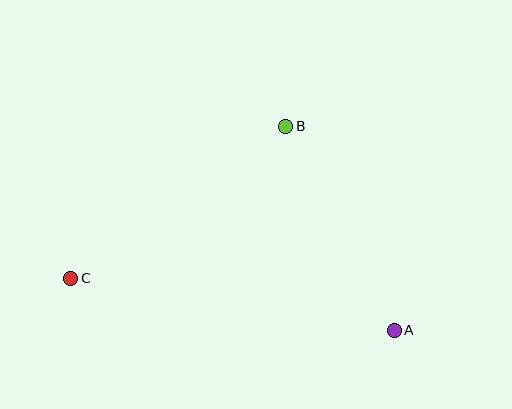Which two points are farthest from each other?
Points A and C are farthest from each other.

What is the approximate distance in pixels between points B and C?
The distance between B and C is approximately 263 pixels.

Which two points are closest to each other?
Points A and B are closest to each other.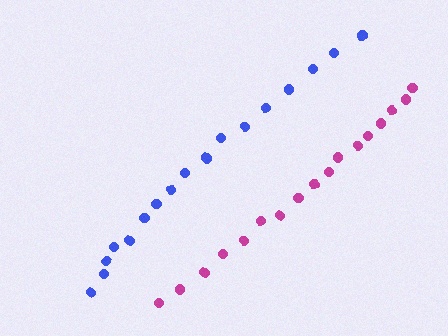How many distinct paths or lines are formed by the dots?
There are 2 distinct paths.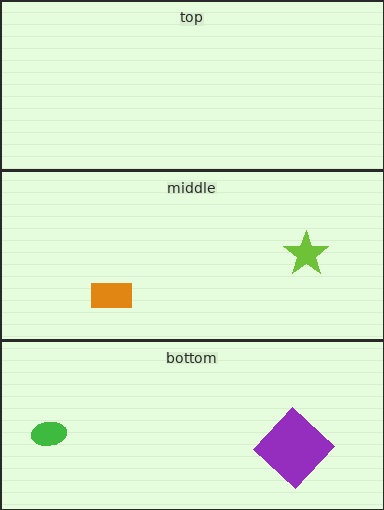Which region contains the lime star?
The middle region.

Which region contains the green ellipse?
The bottom region.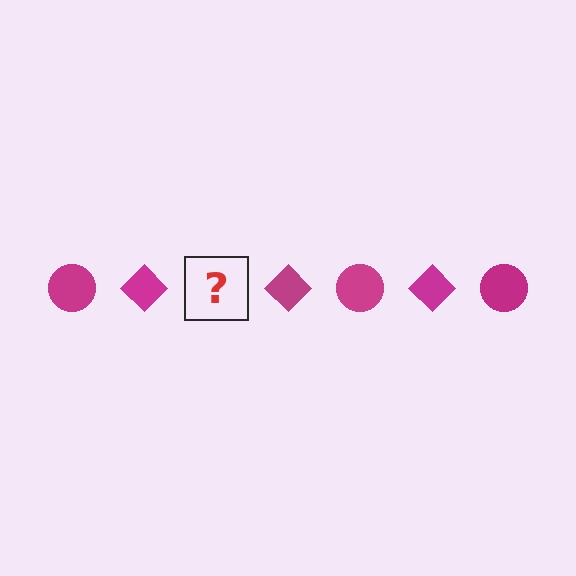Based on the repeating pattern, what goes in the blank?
The blank should be a magenta circle.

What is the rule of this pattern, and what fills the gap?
The rule is that the pattern cycles through circle, diamond shapes in magenta. The gap should be filled with a magenta circle.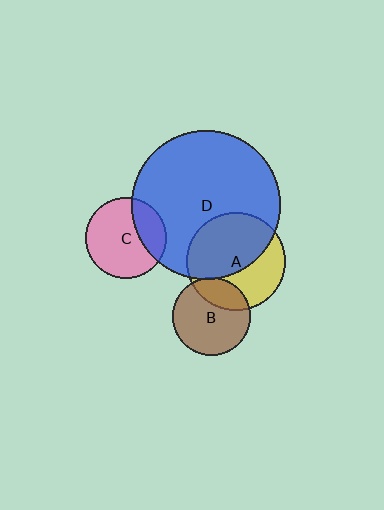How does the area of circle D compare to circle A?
Approximately 2.3 times.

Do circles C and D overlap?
Yes.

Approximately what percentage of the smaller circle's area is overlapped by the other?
Approximately 25%.